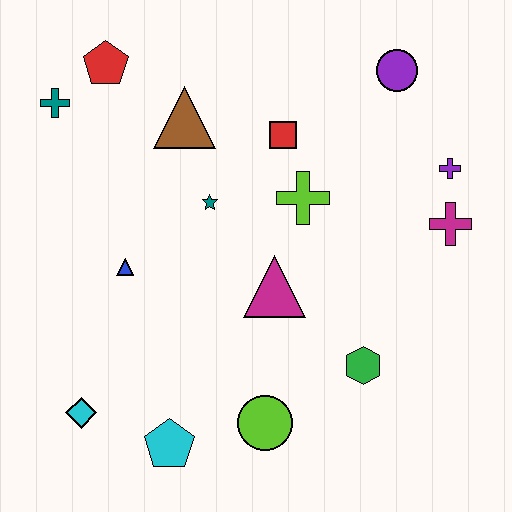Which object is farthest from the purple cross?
The cyan diamond is farthest from the purple cross.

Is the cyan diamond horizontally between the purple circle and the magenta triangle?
No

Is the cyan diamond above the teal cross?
No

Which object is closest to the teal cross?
The red pentagon is closest to the teal cross.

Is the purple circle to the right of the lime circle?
Yes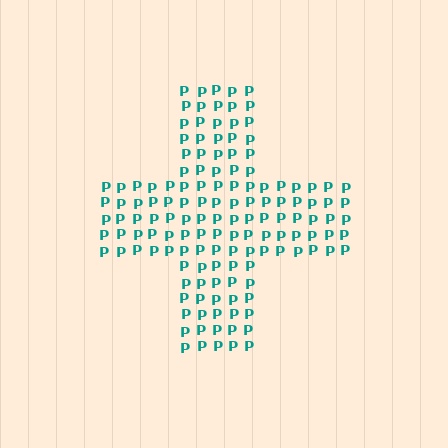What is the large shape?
The large shape is a cross.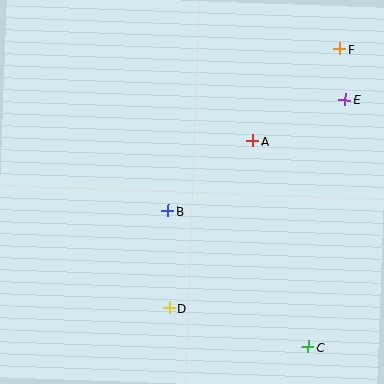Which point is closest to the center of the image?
Point B at (168, 211) is closest to the center.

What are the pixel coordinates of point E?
Point E is at (345, 100).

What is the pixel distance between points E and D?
The distance between E and D is 273 pixels.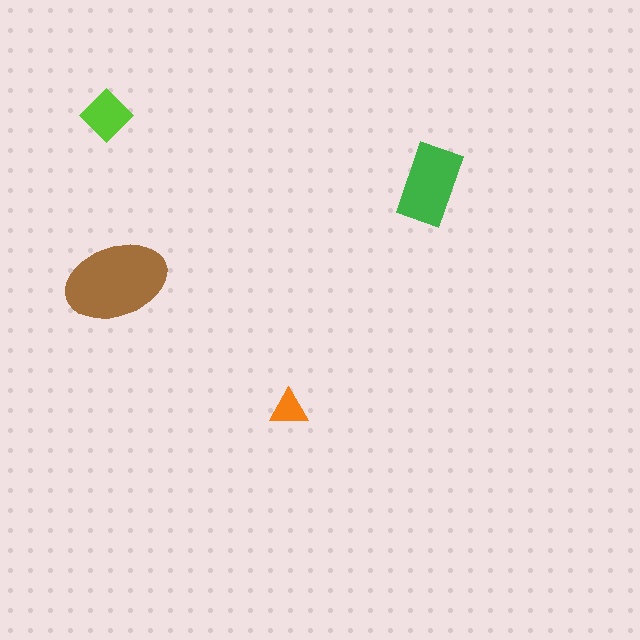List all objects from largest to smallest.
The brown ellipse, the green rectangle, the lime diamond, the orange triangle.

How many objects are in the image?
There are 4 objects in the image.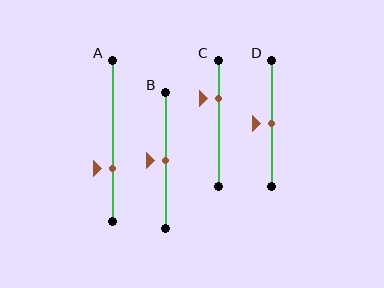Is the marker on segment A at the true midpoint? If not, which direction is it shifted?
No, the marker on segment A is shifted downward by about 17% of the segment length.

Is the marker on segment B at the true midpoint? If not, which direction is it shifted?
Yes, the marker on segment B is at the true midpoint.